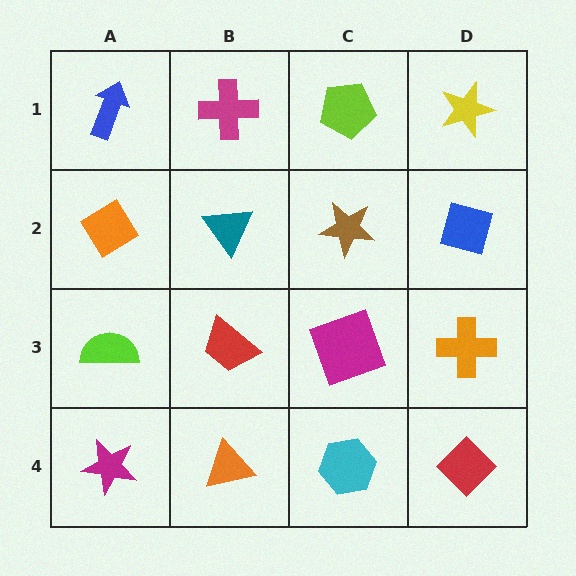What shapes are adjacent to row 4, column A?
A lime semicircle (row 3, column A), an orange triangle (row 4, column B).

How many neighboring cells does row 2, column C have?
4.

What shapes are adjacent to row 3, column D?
A blue diamond (row 2, column D), a red diamond (row 4, column D), a magenta square (row 3, column C).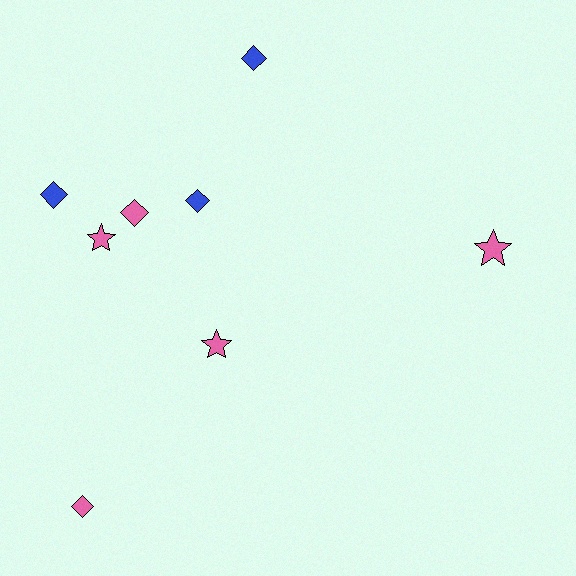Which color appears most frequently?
Pink, with 5 objects.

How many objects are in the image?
There are 8 objects.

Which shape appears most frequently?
Diamond, with 5 objects.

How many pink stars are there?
There are 3 pink stars.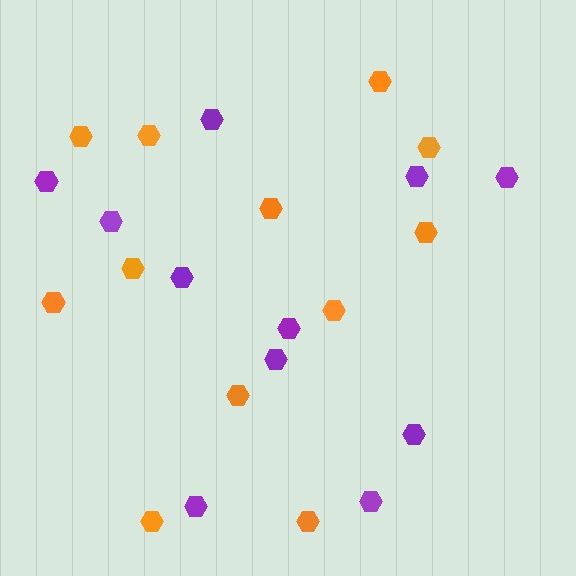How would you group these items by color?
There are 2 groups: one group of orange hexagons (12) and one group of purple hexagons (11).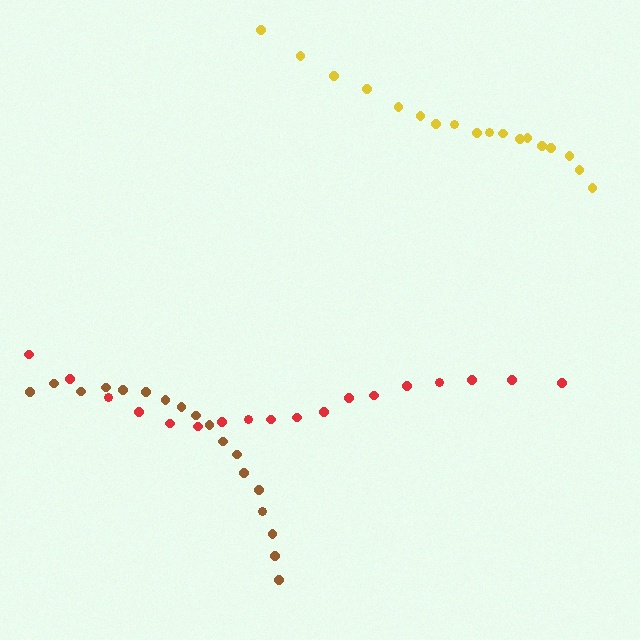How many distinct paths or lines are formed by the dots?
There are 3 distinct paths.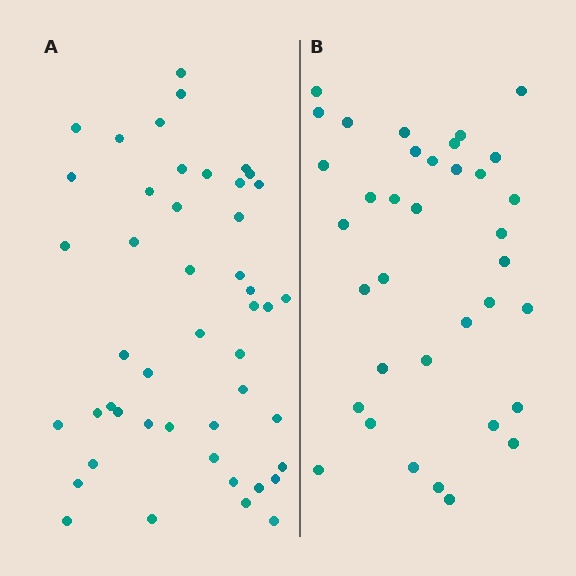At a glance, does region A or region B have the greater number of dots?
Region A (the left region) has more dots.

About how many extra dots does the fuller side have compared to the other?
Region A has roughly 12 or so more dots than region B.